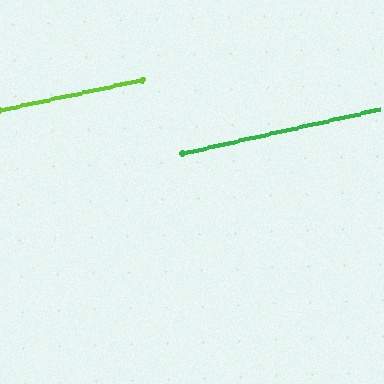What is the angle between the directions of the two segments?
Approximately 1 degree.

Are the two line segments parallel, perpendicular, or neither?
Parallel — their directions differ by only 0.6°.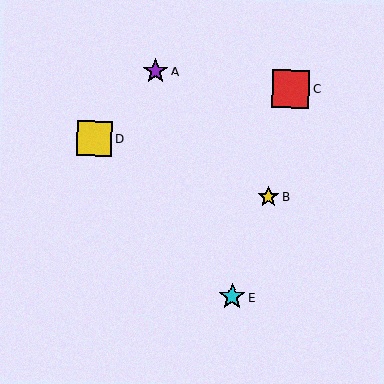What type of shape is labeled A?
Shape A is a purple star.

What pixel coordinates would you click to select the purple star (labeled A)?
Click at (155, 71) to select the purple star A.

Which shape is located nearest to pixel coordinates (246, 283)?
The cyan star (labeled E) at (232, 297) is nearest to that location.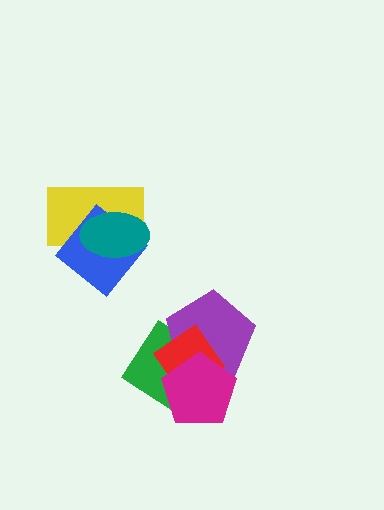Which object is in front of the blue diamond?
The teal ellipse is in front of the blue diamond.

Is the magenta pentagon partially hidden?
No, no other shape covers it.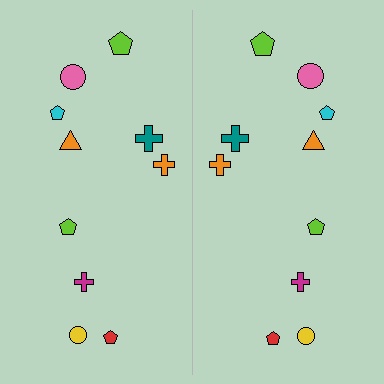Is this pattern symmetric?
Yes, this pattern has bilateral (reflection) symmetry.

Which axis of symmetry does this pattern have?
The pattern has a vertical axis of symmetry running through the center of the image.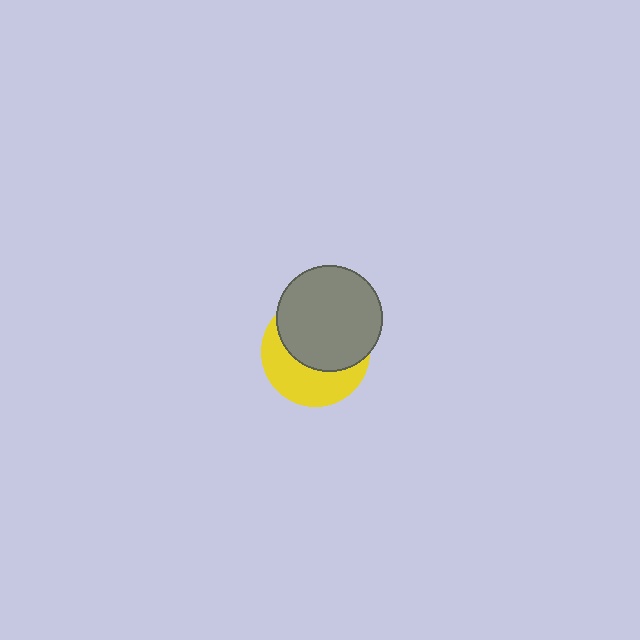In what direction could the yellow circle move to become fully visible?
The yellow circle could move down. That would shift it out from behind the gray circle entirely.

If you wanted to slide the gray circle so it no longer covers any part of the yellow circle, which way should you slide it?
Slide it up — that is the most direct way to separate the two shapes.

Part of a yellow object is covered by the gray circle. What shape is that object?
It is a circle.